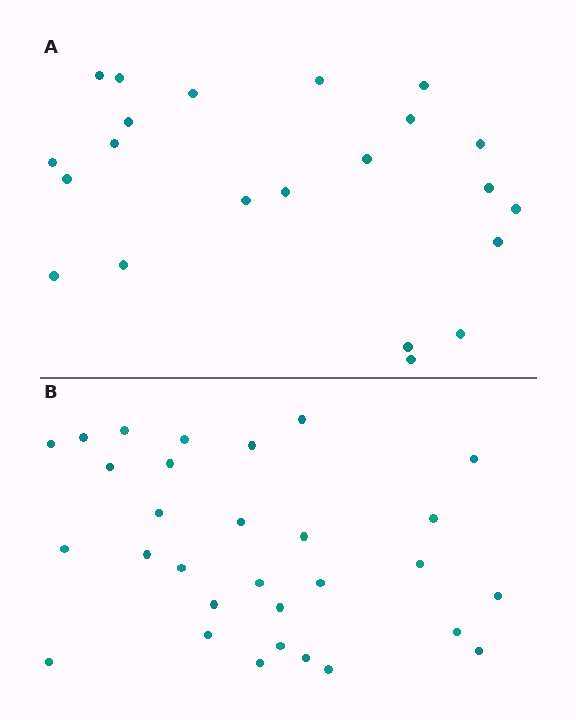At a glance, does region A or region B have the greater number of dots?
Region B (the bottom region) has more dots.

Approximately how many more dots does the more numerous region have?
Region B has roughly 8 or so more dots than region A.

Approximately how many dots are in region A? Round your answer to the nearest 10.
About 20 dots. (The exact count is 22, which rounds to 20.)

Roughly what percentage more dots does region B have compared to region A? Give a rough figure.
About 35% more.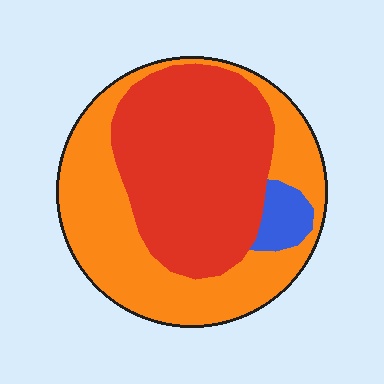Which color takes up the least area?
Blue, at roughly 5%.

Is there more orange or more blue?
Orange.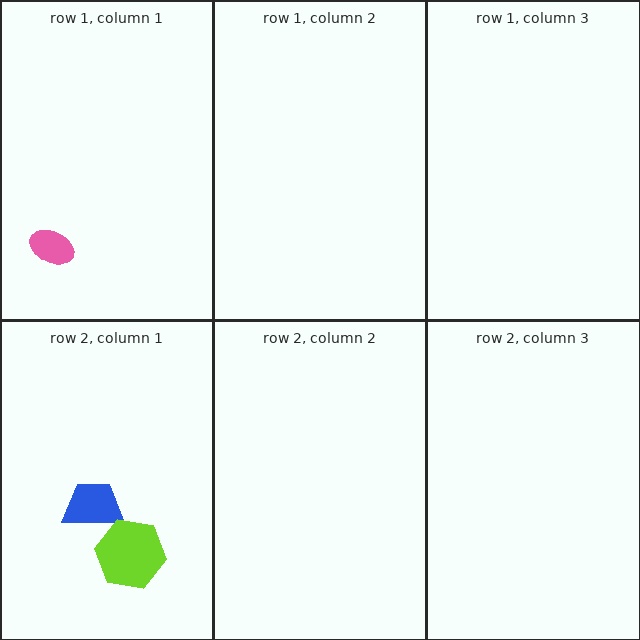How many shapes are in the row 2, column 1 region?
2.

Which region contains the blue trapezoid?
The row 2, column 1 region.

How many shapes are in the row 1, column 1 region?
1.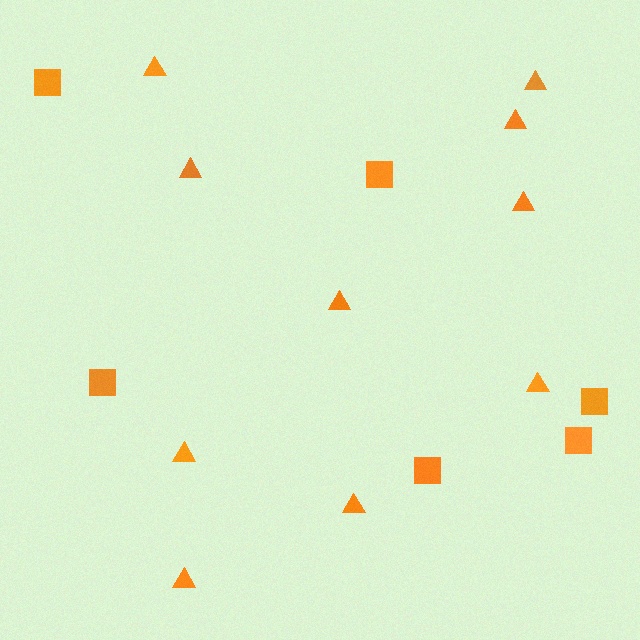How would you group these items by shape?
There are 2 groups: one group of squares (6) and one group of triangles (10).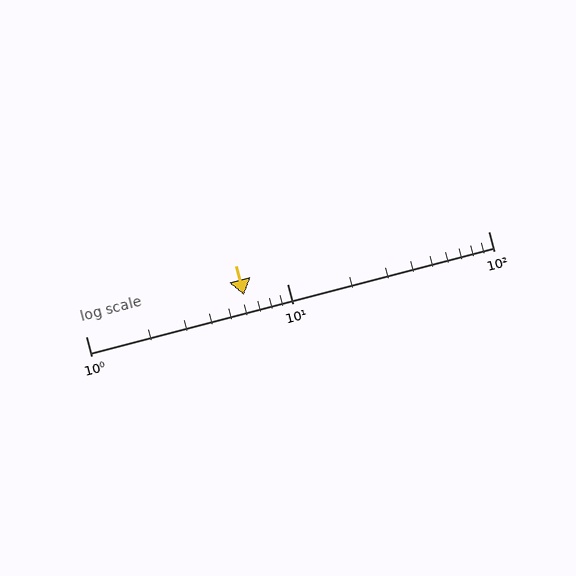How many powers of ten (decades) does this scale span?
The scale spans 2 decades, from 1 to 100.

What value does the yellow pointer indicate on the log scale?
The pointer indicates approximately 6.1.